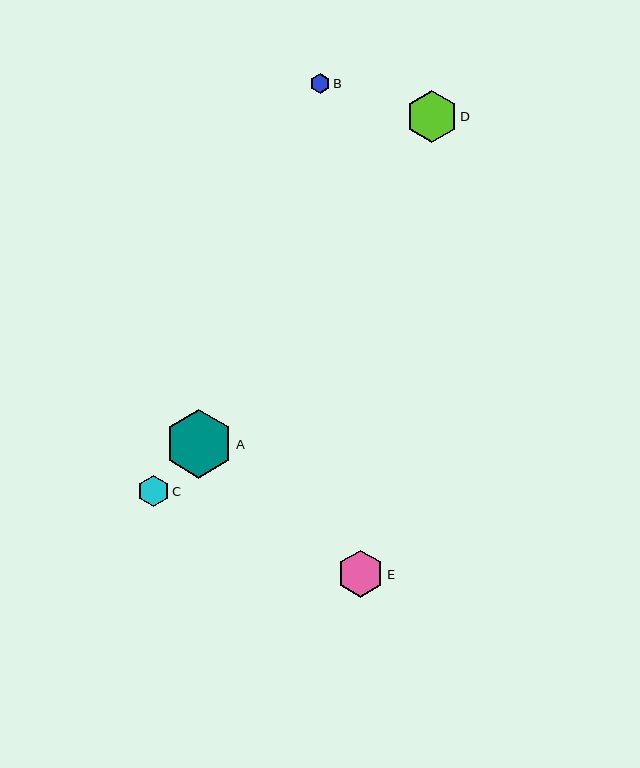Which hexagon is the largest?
Hexagon A is the largest with a size of approximately 68 pixels.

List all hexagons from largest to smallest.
From largest to smallest: A, D, E, C, B.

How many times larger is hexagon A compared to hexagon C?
Hexagon A is approximately 2.2 times the size of hexagon C.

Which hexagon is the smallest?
Hexagon B is the smallest with a size of approximately 20 pixels.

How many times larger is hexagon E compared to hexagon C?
Hexagon E is approximately 1.5 times the size of hexagon C.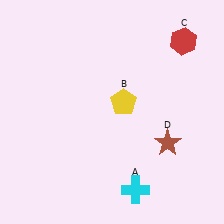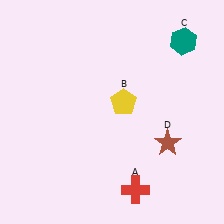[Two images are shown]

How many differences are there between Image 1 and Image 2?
There are 2 differences between the two images.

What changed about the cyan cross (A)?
In Image 1, A is cyan. In Image 2, it changed to red.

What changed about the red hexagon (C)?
In Image 1, C is red. In Image 2, it changed to teal.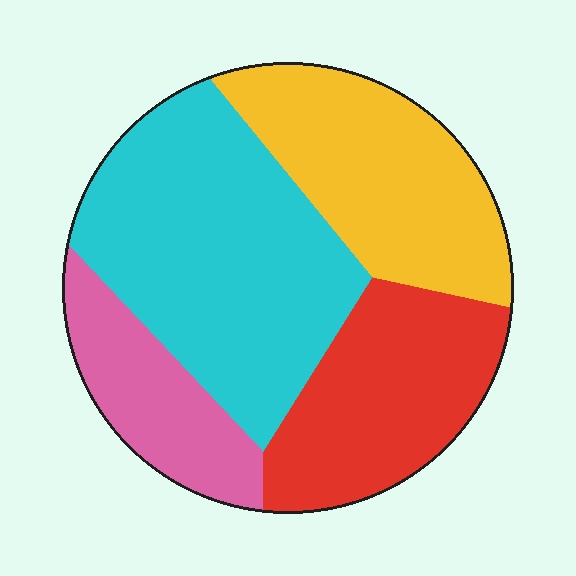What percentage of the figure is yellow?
Yellow takes up about one quarter (1/4) of the figure.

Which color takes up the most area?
Cyan, at roughly 40%.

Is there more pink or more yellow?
Yellow.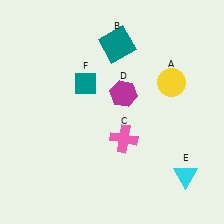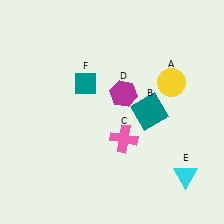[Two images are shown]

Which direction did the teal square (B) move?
The teal square (B) moved down.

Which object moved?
The teal square (B) moved down.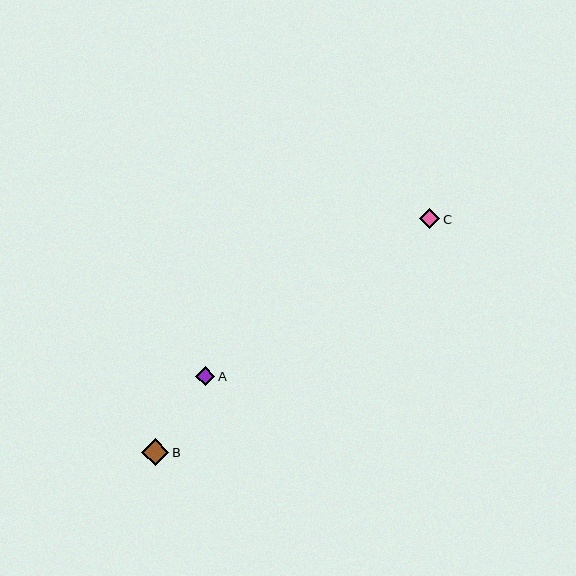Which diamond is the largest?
Diamond B is the largest with a size of approximately 27 pixels.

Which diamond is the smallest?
Diamond A is the smallest with a size of approximately 19 pixels.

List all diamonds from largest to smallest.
From largest to smallest: B, C, A.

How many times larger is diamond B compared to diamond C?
Diamond B is approximately 1.3 times the size of diamond C.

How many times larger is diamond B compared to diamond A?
Diamond B is approximately 1.4 times the size of diamond A.